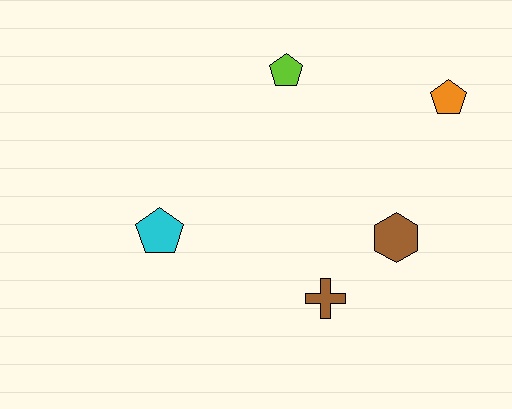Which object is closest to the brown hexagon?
The brown cross is closest to the brown hexagon.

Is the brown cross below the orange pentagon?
Yes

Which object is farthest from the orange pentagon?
The cyan pentagon is farthest from the orange pentagon.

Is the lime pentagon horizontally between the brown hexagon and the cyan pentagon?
Yes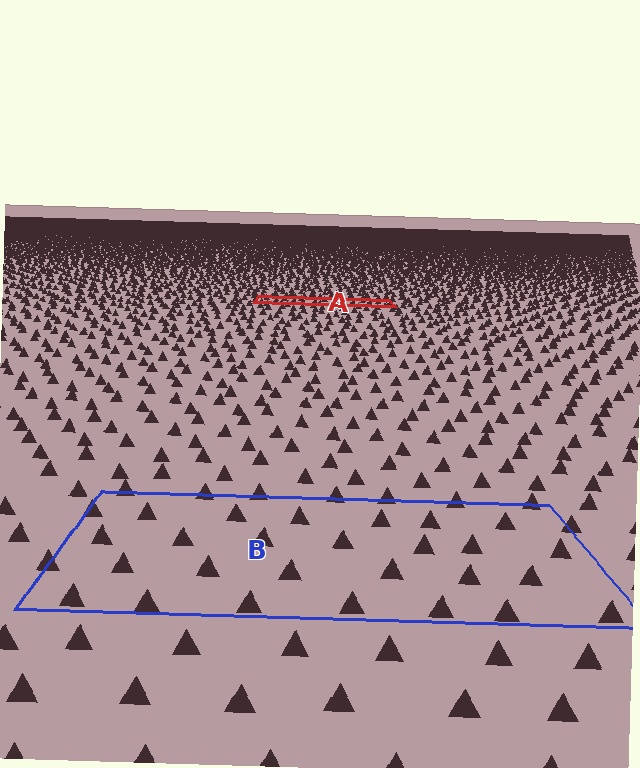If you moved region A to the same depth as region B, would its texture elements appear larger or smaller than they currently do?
They would appear larger. At a closer depth, the same texture elements are projected at a bigger on-screen size.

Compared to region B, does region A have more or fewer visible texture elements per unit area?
Region A has more texture elements per unit area — they are packed more densely because it is farther away.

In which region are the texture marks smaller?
The texture marks are smaller in region A, because it is farther away.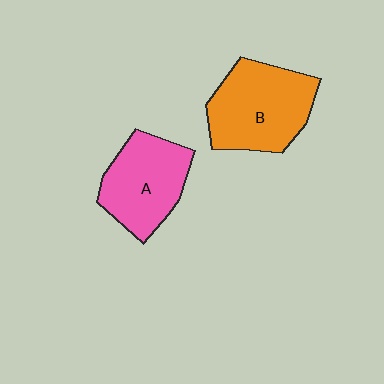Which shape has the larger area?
Shape B (orange).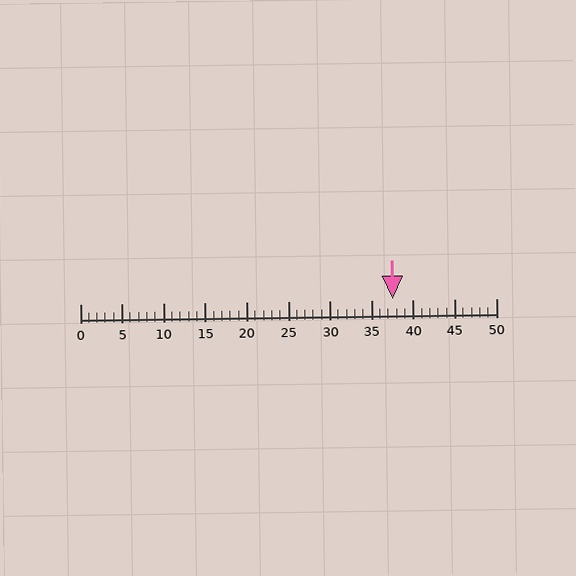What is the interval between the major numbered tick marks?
The major tick marks are spaced 5 units apart.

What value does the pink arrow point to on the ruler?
The pink arrow points to approximately 38.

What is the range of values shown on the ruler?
The ruler shows values from 0 to 50.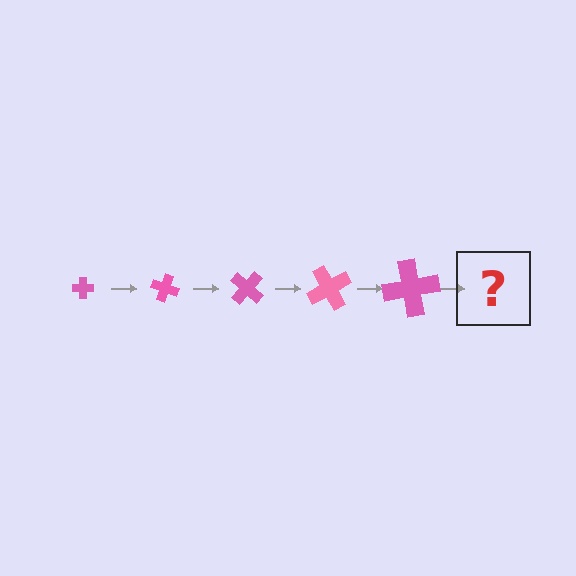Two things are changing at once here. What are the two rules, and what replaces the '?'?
The two rules are that the cross grows larger each step and it rotates 20 degrees each step. The '?' should be a cross, larger than the previous one and rotated 100 degrees from the start.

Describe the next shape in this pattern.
It should be a cross, larger than the previous one and rotated 100 degrees from the start.